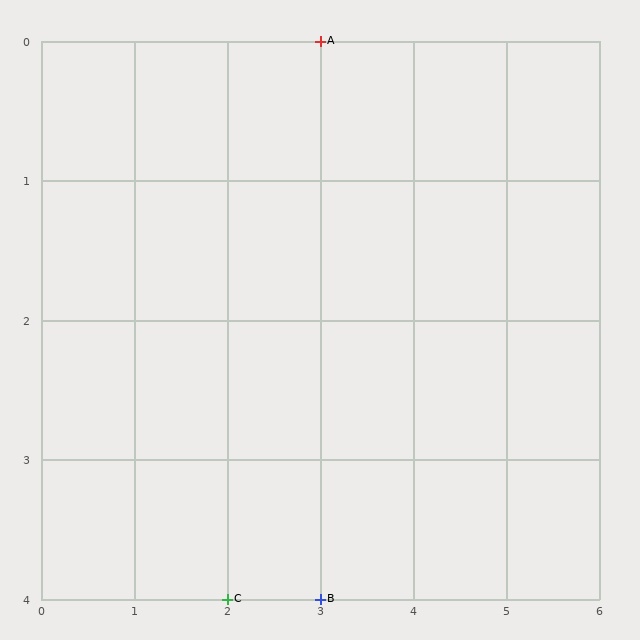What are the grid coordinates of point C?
Point C is at grid coordinates (2, 4).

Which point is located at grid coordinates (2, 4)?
Point C is at (2, 4).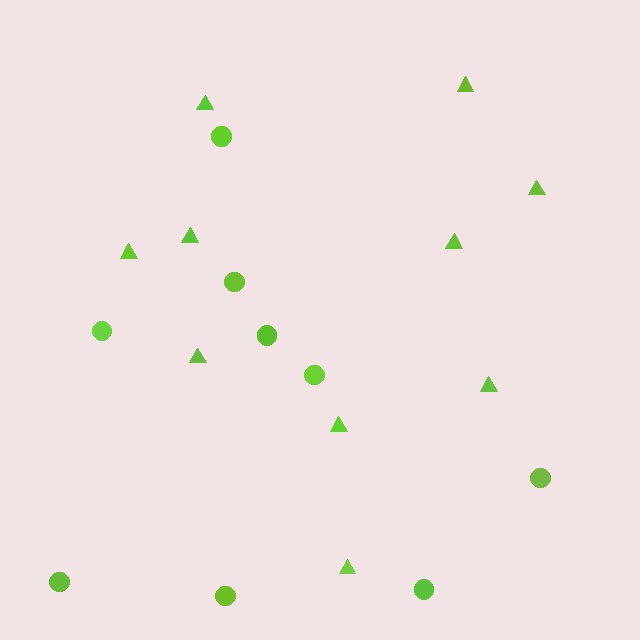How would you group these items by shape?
There are 2 groups: one group of triangles (10) and one group of circles (9).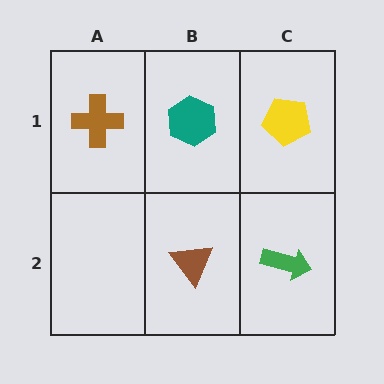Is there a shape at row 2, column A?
No, that cell is empty.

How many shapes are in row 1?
3 shapes.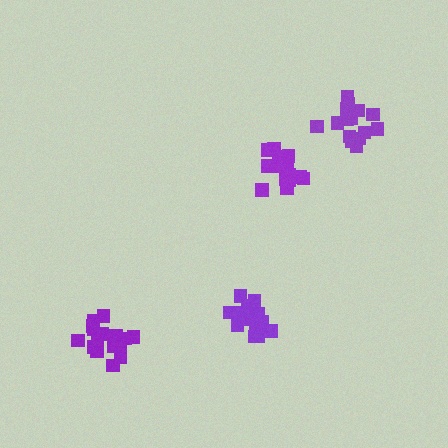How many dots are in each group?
Group 1: 17 dots, Group 2: 14 dots, Group 3: 16 dots, Group 4: 16 dots (63 total).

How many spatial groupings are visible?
There are 4 spatial groupings.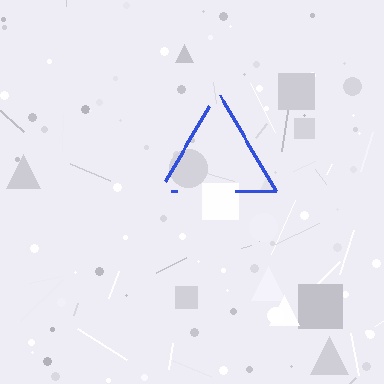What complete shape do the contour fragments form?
The contour fragments form a triangle.